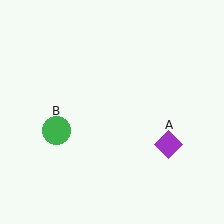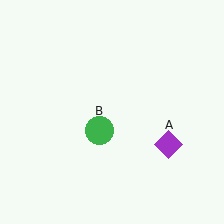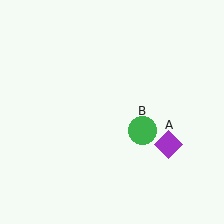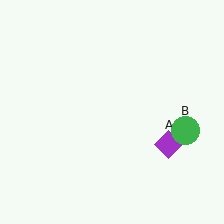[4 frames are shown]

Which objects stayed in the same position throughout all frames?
Purple diamond (object A) remained stationary.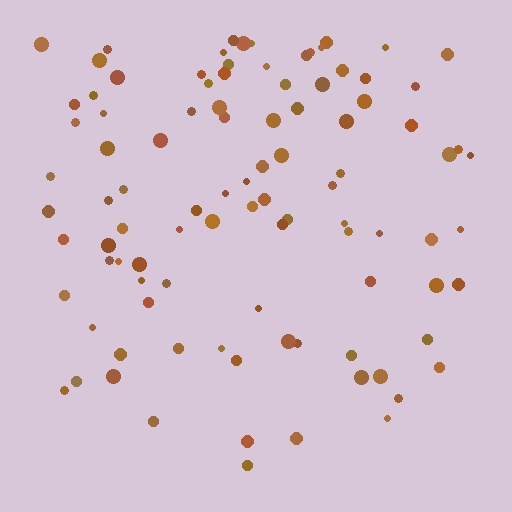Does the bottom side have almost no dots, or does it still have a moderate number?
Still a moderate number, just noticeably fewer than the top.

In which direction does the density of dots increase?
From bottom to top, with the top side densest.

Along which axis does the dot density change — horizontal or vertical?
Vertical.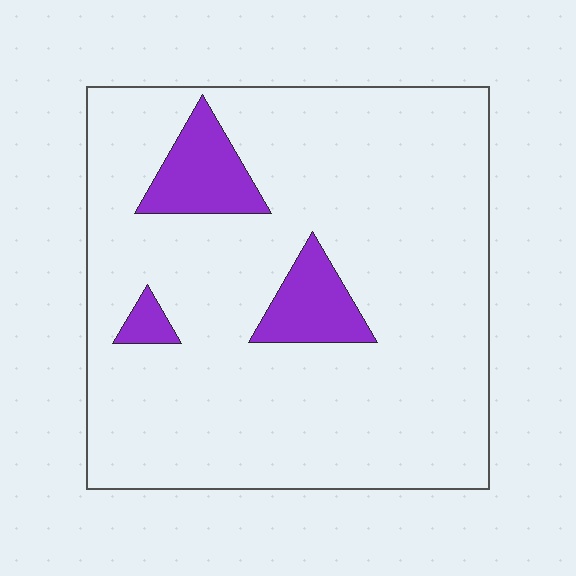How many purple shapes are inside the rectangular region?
3.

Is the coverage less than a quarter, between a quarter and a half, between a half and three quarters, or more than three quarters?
Less than a quarter.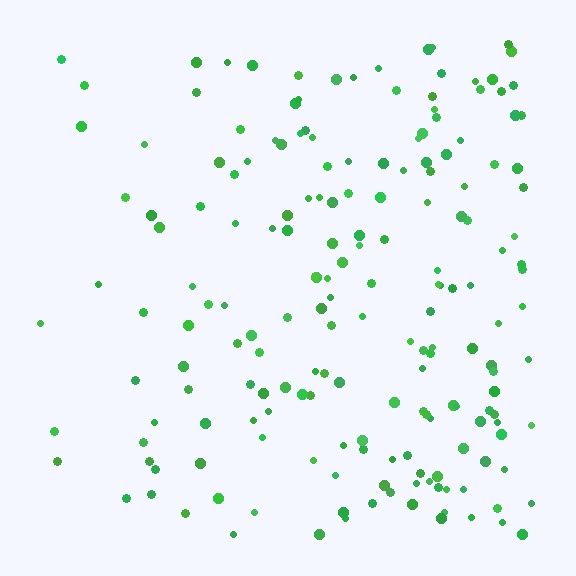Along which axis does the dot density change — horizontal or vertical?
Horizontal.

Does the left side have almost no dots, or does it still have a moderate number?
Still a moderate number, just noticeably fewer than the right.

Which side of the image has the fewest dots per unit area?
The left.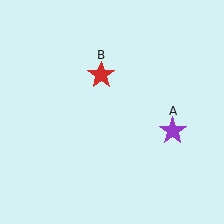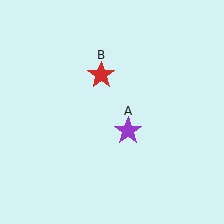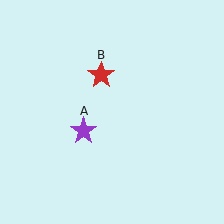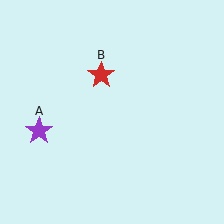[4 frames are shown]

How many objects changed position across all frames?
1 object changed position: purple star (object A).